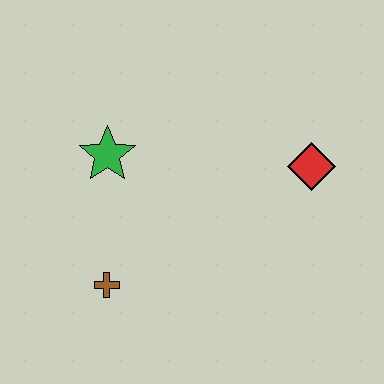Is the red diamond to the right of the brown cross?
Yes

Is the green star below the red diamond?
No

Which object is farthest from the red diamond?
The brown cross is farthest from the red diamond.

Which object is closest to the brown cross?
The green star is closest to the brown cross.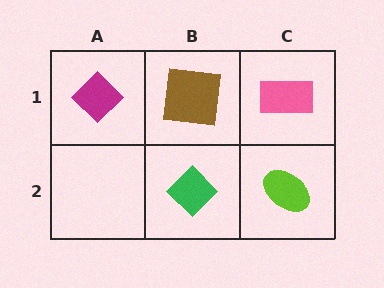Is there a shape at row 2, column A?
No, that cell is empty.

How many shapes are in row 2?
2 shapes.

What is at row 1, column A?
A magenta diamond.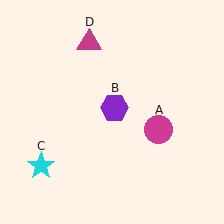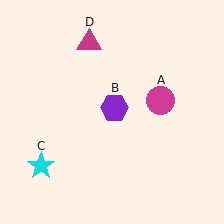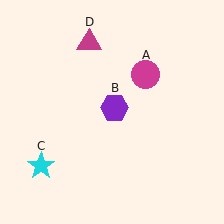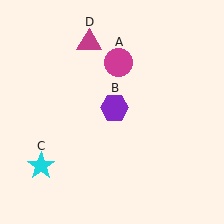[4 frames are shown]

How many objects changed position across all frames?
1 object changed position: magenta circle (object A).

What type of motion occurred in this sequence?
The magenta circle (object A) rotated counterclockwise around the center of the scene.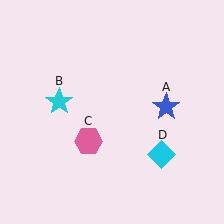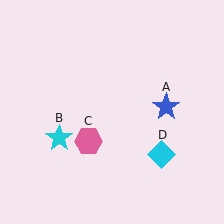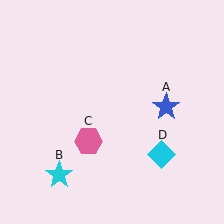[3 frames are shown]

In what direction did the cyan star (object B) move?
The cyan star (object B) moved down.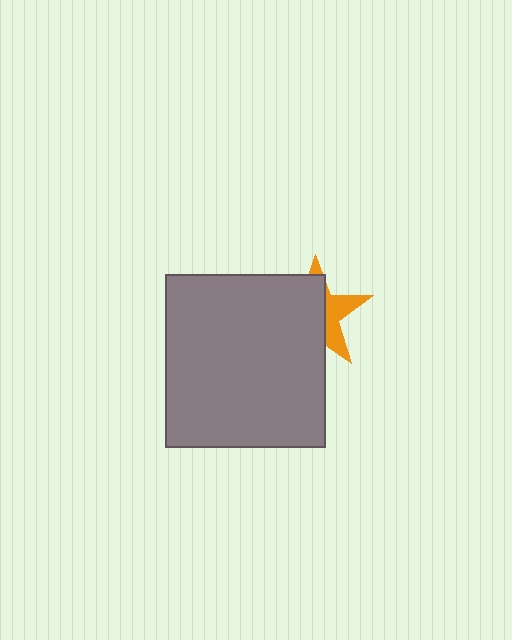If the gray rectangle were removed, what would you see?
You would see the complete orange star.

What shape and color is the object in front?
The object in front is a gray rectangle.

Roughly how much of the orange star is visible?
A small part of it is visible (roughly 37%).